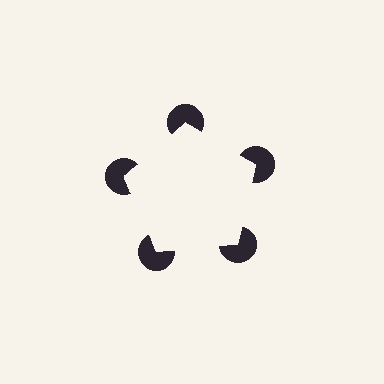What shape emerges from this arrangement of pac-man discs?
An illusory pentagon — its edges are inferred from the aligned wedge cuts in the pac-man discs, not physically drawn.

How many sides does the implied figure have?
5 sides.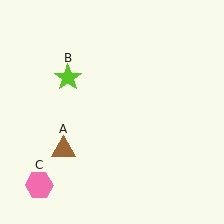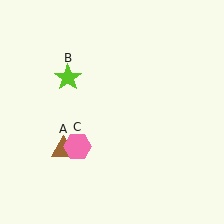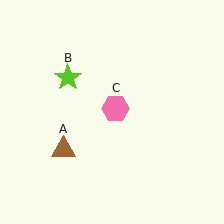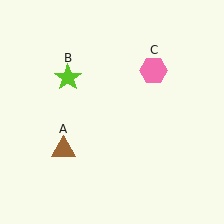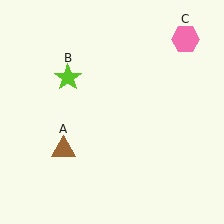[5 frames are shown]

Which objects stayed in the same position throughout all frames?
Brown triangle (object A) and lime star (object B) remained stationary.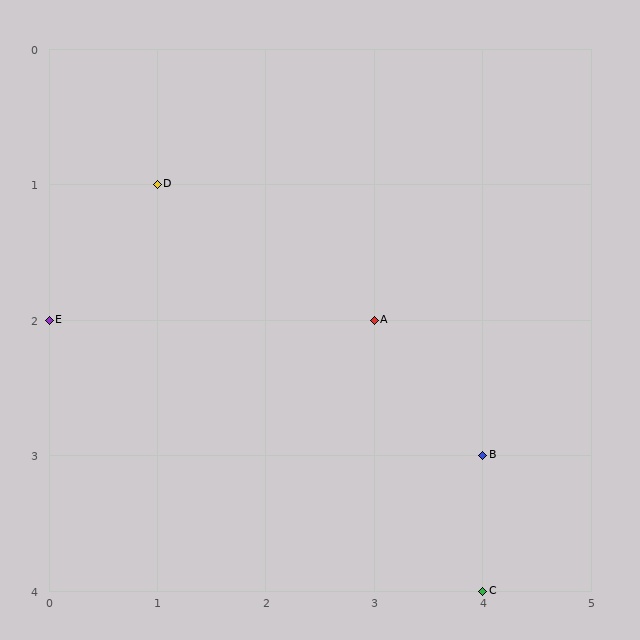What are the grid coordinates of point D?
Point D is at grid coordinates (1, 1).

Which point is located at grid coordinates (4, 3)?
Point B is at (4, 3).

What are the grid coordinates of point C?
Point C is at grid coordinates (4, 4).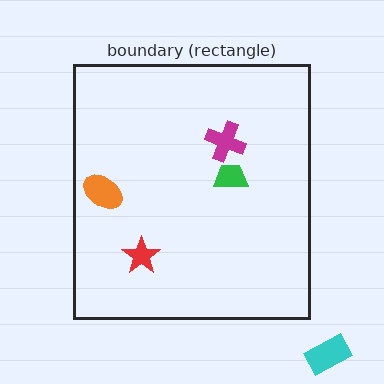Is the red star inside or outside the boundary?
Inside.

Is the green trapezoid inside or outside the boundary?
Inside.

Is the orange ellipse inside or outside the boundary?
Inside.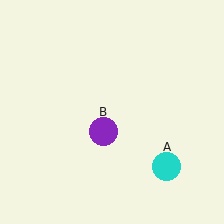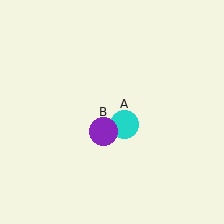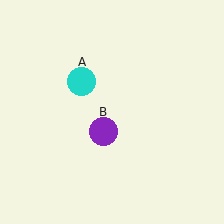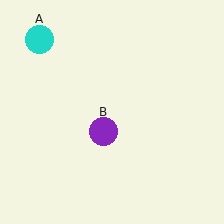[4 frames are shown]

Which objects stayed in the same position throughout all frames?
Purple circle (object B) remained stationary.